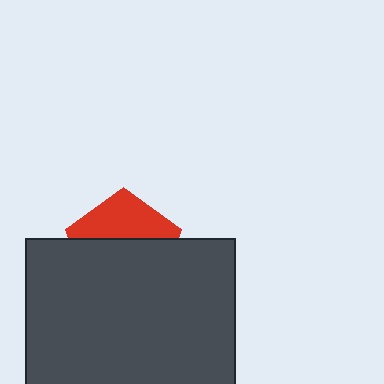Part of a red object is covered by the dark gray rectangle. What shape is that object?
It is a pentagon.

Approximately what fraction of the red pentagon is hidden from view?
Roughly 62% of the red pentagon is hidden behind the dark gray rectangle.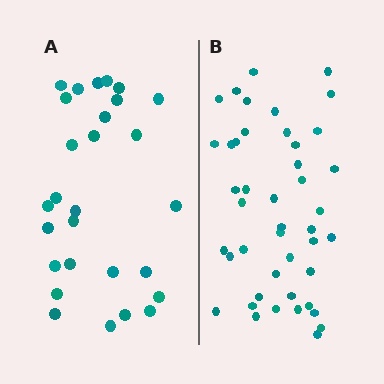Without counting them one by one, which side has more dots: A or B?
Region B (the right region) has more dots.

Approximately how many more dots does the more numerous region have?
Region B has approximately 15 more dots than region A.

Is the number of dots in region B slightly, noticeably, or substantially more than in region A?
Region B has substantially more. The ratio is roughly 1.6 to 1.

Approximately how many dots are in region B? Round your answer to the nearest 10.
About 40 dots. (The exact count is 44, which rounds to 40.)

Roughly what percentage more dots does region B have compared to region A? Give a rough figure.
About 55% more.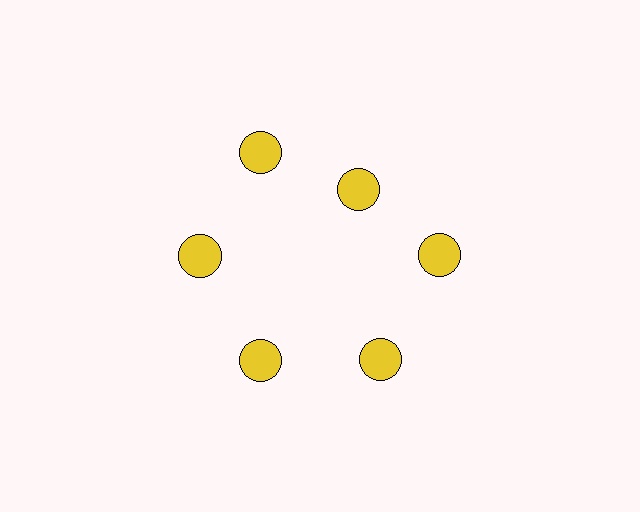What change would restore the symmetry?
The symmetry would be restored by moving it outward, back onto the ring so that all 6 circles sit at equal angles and equal distance from the center.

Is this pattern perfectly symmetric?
No. The 6 yellow circles are arranged in a ring, but one element near the 1 o'clock position is pulled inward toward the center, breaking the 6-fold rotational symmetry.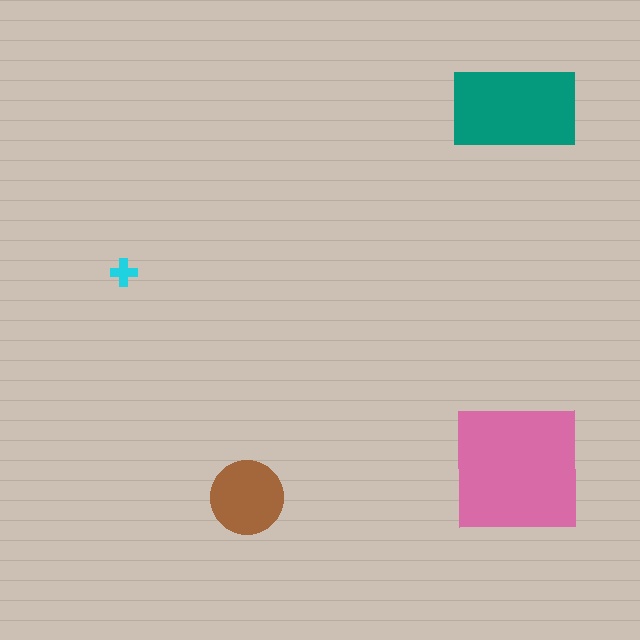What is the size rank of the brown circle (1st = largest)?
3rd.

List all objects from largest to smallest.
The pink square, the teal rectangle, the brown circle, the cyan cross.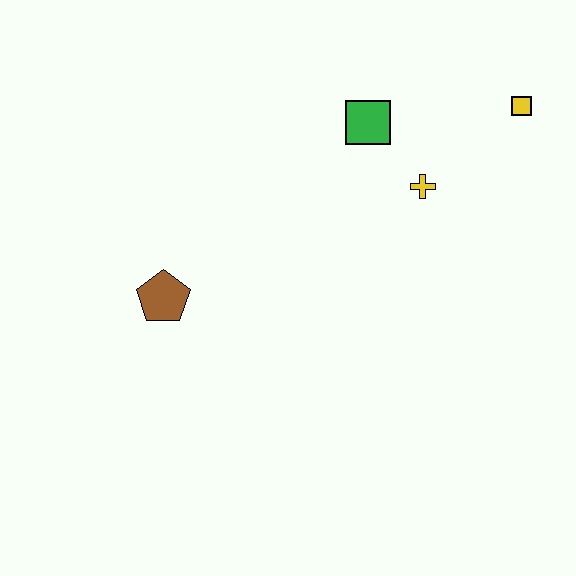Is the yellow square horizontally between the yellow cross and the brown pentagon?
No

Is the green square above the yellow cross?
Yes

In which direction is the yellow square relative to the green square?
The yellow square is to the right of the green square.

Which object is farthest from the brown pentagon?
The yellow square is farthest from the brown pentagon.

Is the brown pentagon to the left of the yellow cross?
Yes